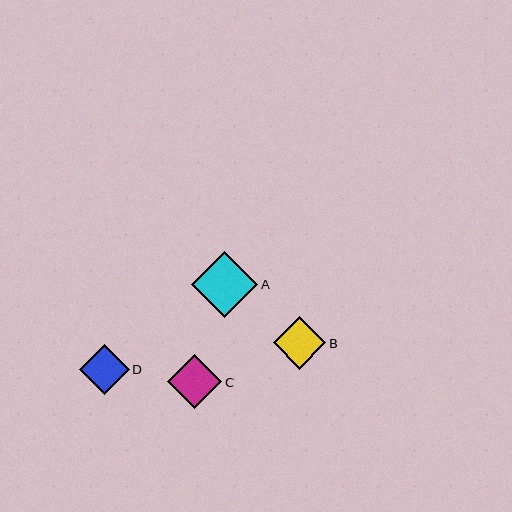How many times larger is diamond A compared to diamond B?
Diamond A is approximately 1.3 times the size of diamond B.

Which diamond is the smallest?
Diamond D is the smallest with a size of approximately 49 pixels.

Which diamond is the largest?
Diamond A is the largest with a size of approximately 67 pixels.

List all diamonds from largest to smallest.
From largest to smallest: A, C, B, D.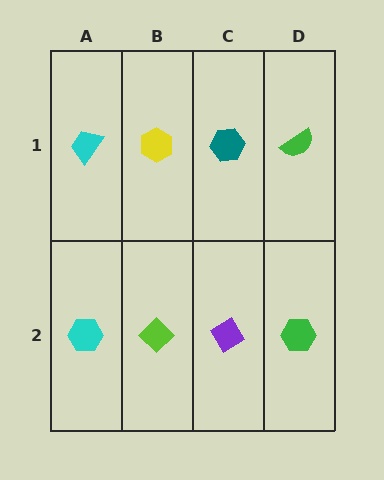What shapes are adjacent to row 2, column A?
A cyan trapezoid (row 1, column A), a lime diamond (row 2, column B).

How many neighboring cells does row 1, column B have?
3.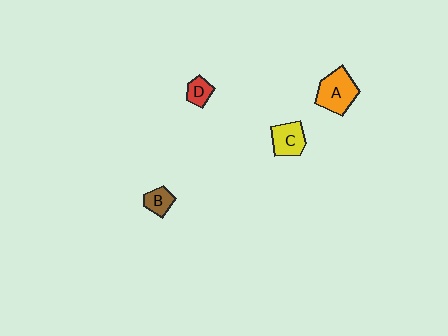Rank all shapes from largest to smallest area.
From largest to smallest: A (orange), C (yellow), B (brown), D (red).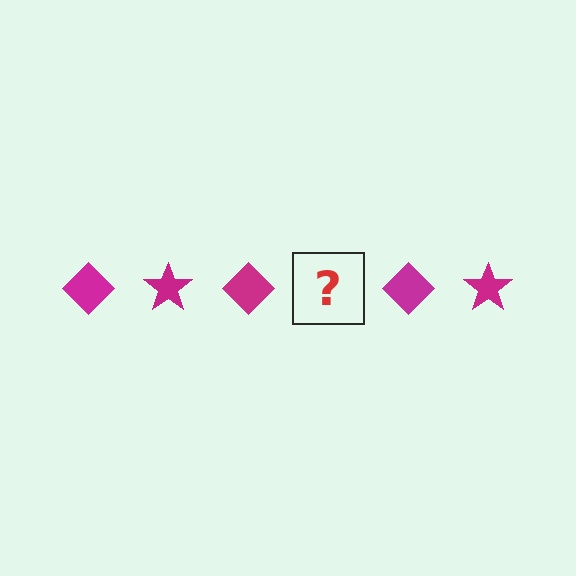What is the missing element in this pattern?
The missing element is a magenta star.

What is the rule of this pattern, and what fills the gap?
The rule is that the pattern cycles through diamond, star shapes in magenta. The gap should be filled with a magenta star.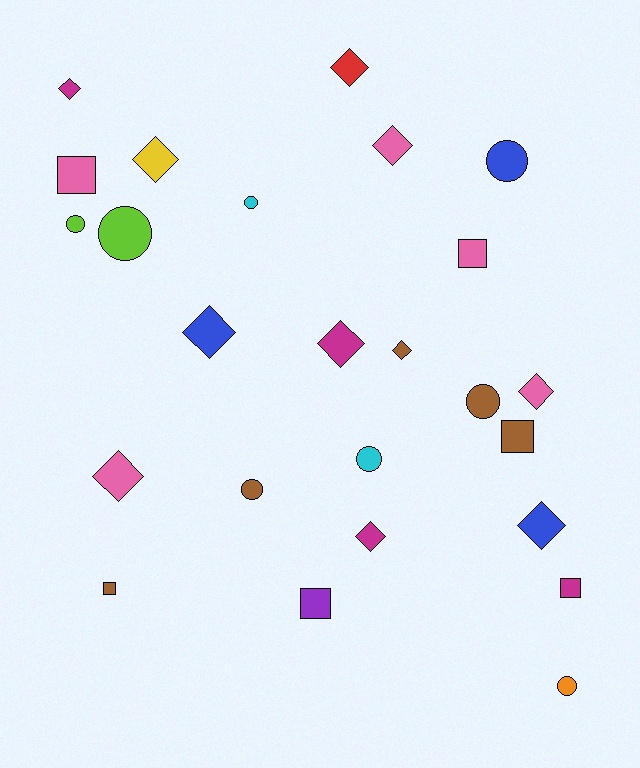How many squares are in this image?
There are 6 squares.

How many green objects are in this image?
There are no green objects.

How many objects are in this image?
There are 25 objects.